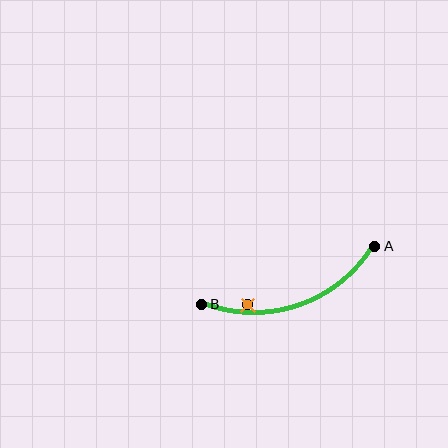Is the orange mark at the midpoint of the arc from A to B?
No — the orange mark does not lie on the arc at all. It sits slightly inside the curve.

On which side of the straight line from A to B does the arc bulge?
The arc bulges below the straight line connecting A and B.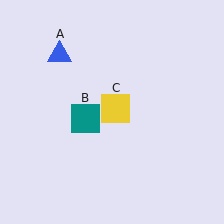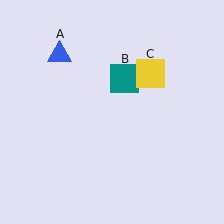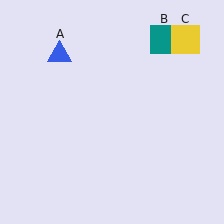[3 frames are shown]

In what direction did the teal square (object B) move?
The teal square (object B) moved up and to the right.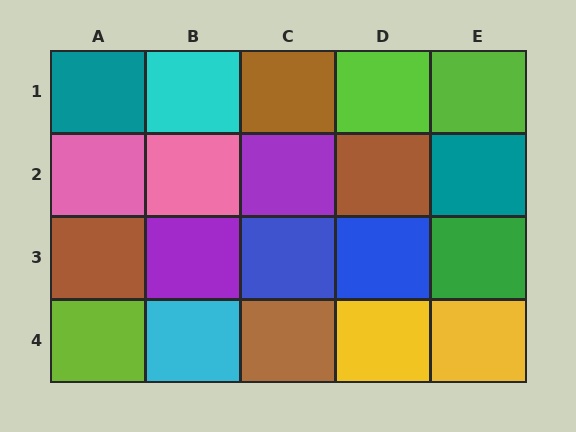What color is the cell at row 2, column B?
Pink.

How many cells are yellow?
2 cells are yellow.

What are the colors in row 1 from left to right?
Teal, cyan, brown, lime, lime.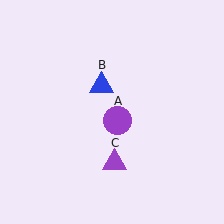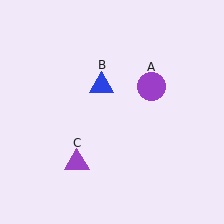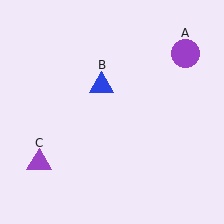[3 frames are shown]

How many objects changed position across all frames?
2 objects changed position: purple circle (object A), purple triangle (object C).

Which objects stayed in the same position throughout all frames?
Blue triangle (object B) remained stationary.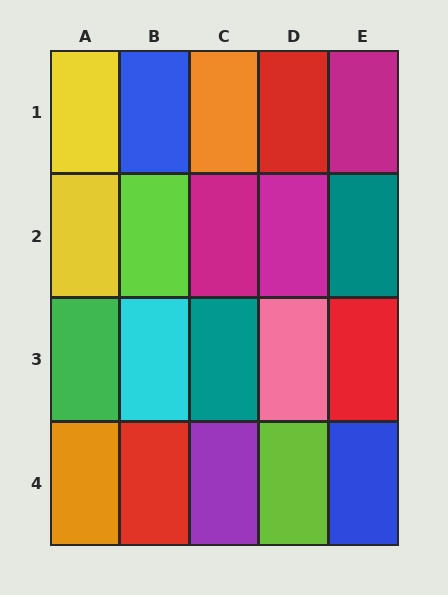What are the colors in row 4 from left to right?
Orange, red, purple, lime, blue.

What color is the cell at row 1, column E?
Magenta.